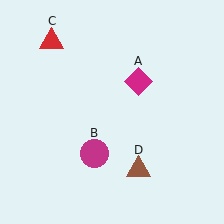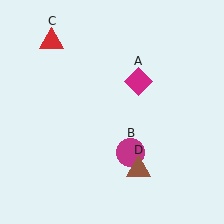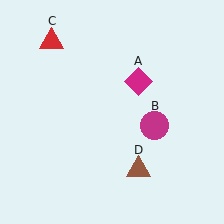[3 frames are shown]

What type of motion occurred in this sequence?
The magenta circle (object B) rotated counterclockwise around the center of the scene.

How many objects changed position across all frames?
1 object changed position: magenta circle (object B).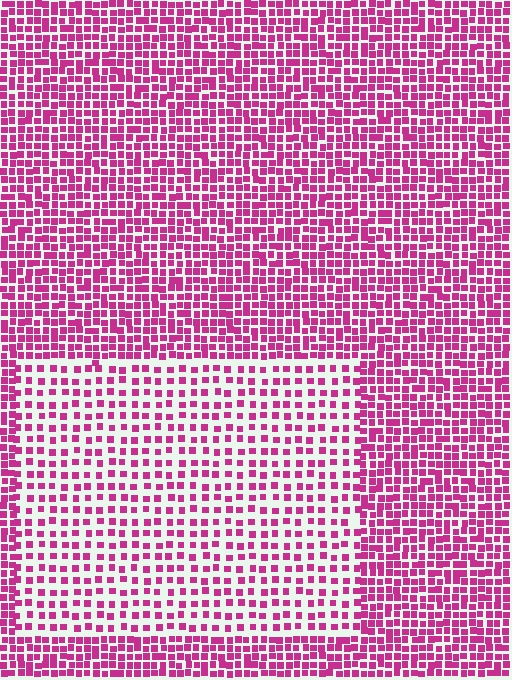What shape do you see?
I see a rectangle.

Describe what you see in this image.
The image contains small magenta elements arranged at two different densities. A rectangle-shaped region is visible where the elements are less densely packed than the surrounding area.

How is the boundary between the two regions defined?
The boundary is defined by a change in element density (approximately 2.0x ratio). All elements are the same color, size, and shape.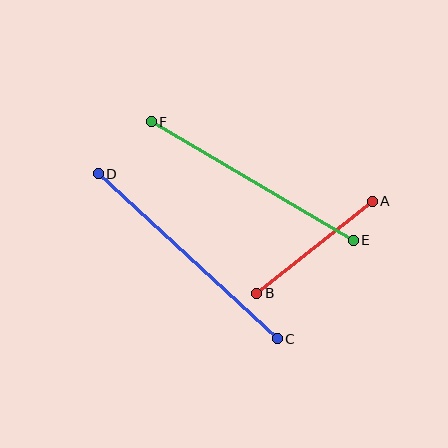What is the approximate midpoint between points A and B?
The midpoint is at approximately (315, 247) pixels.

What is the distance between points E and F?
The distance is approximately 234 pixels.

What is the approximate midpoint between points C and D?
The midpoint is at approximately (188, 256) pixels.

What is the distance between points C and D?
The distance is approximately 244 pixels.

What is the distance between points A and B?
The distance is approximately 148 pixels.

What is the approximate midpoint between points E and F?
The midpoint is at approximately (252, 181) pixels.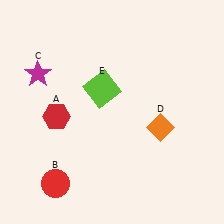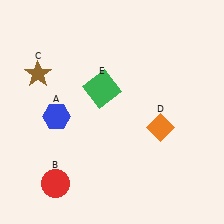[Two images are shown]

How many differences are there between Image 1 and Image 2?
There are 3 differences between the two images.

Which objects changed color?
A changed from red to blue. C changed from magenta to brown. E changed from lime to green.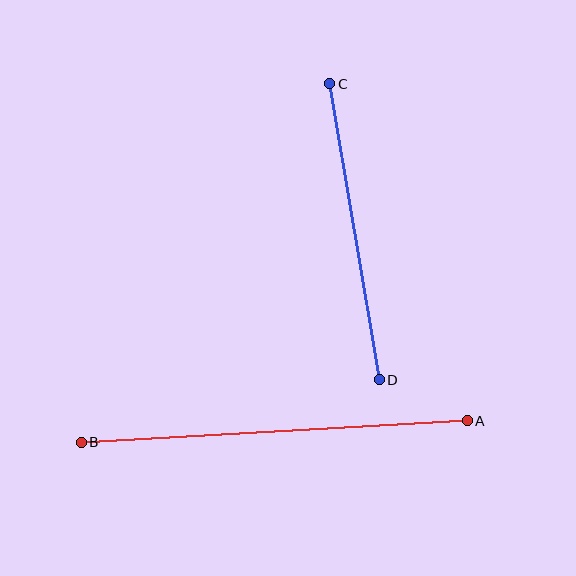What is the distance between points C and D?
The distance is approximately 300 pixels.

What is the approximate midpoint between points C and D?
The midpoint is at approximately (355, 232) pixels.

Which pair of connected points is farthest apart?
Points A and B are farthest apart.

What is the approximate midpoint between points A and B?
The midpoint is at approximately (274, 432) pixels.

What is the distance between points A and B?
The distance is approximately 387 pixels.